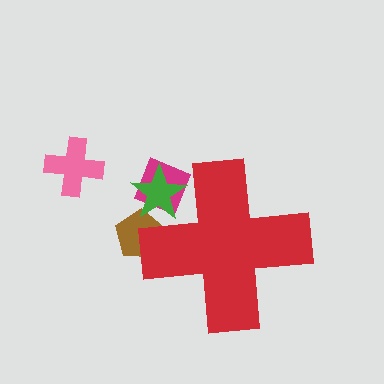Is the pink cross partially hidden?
No, the pink cross is fully visible.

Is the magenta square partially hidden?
Yes, the magenta square is partially hidden behind the red cross.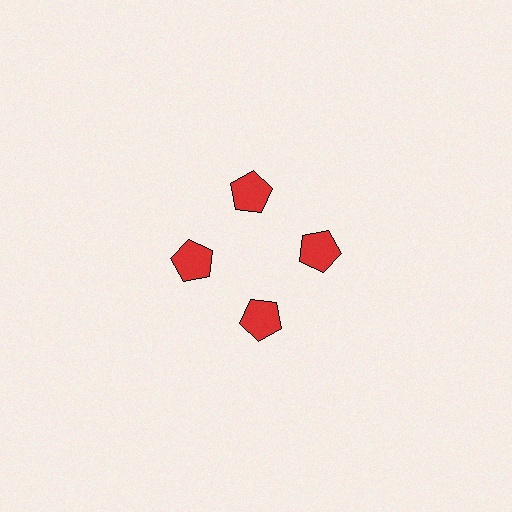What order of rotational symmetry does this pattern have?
This pattern has 4-fold rotational symmetry.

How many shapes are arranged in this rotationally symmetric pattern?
There are 4 shapes, arranged in 4 groups of 1.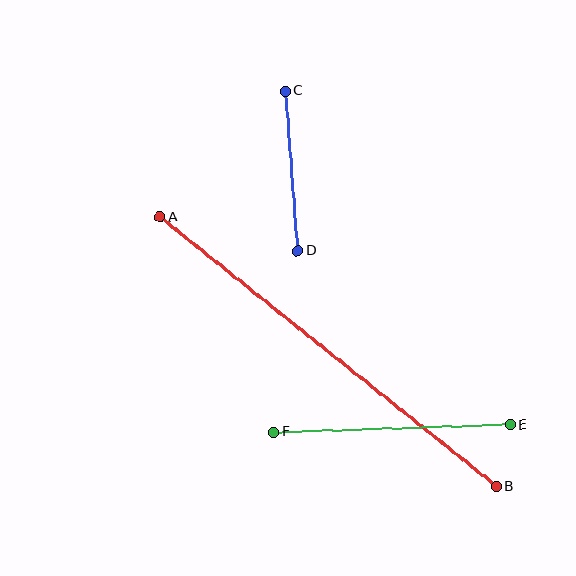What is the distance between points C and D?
The distance is approximately 160 pixels.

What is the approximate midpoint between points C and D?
The midpoint is at approximately (292, 171) pixels.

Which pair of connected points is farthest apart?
Points A and B are farthest apart.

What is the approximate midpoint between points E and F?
The midpoint is at approximately (392, 428) pixels.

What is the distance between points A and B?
The distance is approximately 431 pixels.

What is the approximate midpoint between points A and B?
The midpoint is at approximately (328, 352) pixels.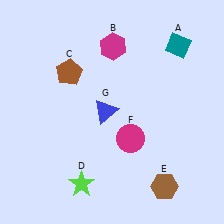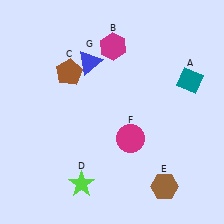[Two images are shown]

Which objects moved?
The objects that moved are: the teal diamond (A), the blue triangle (G).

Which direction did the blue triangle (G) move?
The blue triangle (G) moved up.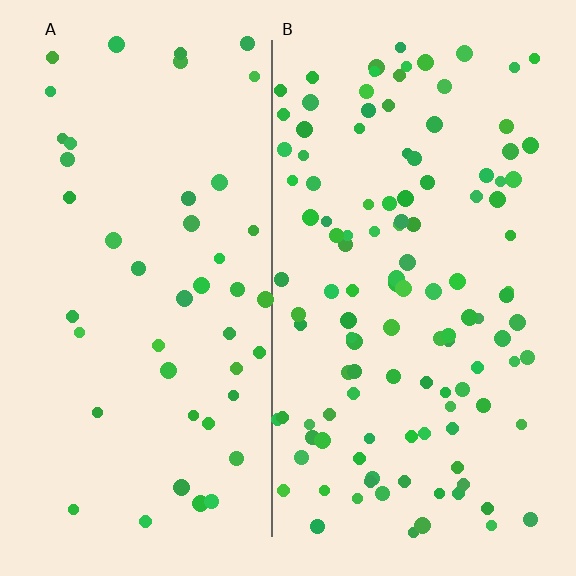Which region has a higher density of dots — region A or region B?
B (the right).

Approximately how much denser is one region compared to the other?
Approximately 2.6× — region B over region A.